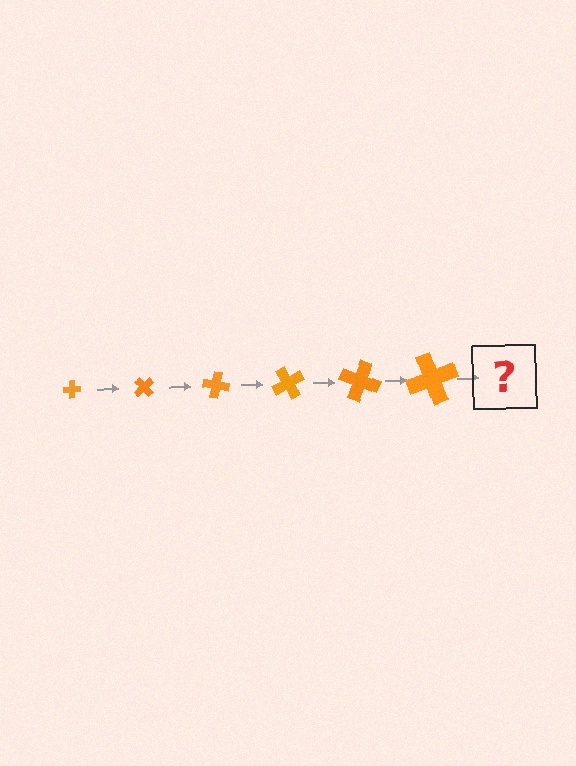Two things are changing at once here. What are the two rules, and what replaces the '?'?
The two rules are that the cross grows larger each step and it rotates 50 degrees each step. The '?' should be a cross, larger than the previous one and rotated 300 degrees from the start.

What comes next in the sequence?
The next element should be a cross, larger than the previous one and rotated 300 degrees from the start.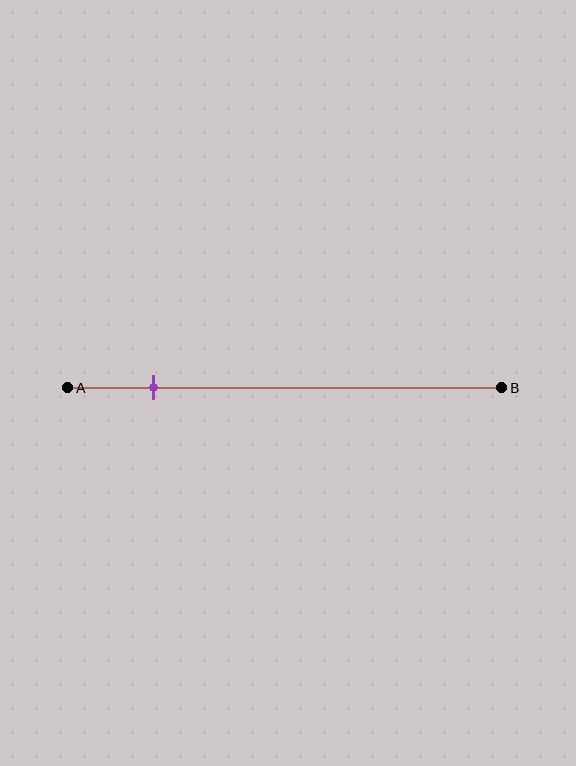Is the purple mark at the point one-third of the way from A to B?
No, the mark is at about 20% from A, not at the 33% one-third point.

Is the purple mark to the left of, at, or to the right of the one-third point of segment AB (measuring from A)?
The purple mark is to the left of the one-third point of segment AB.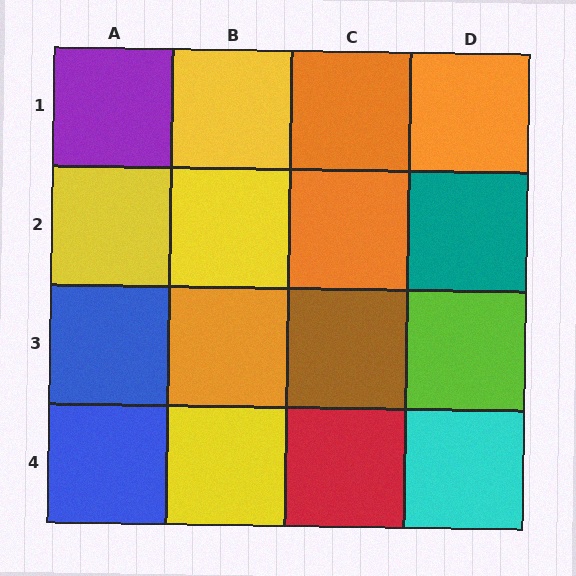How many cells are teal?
1 cell is teal.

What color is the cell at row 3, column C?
Brown.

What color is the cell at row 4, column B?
Yellow.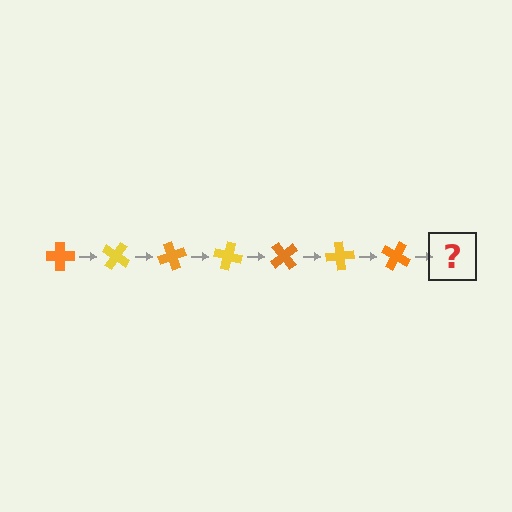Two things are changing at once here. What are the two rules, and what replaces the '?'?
The two rules are that it rotates 35 degrees each step and the color cycles through orange and yellow. The '?' should be a yellow cross, rotated 245 degrees from the start.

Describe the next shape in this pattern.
It should be a yellow cross, rotated 245 degrees from the start.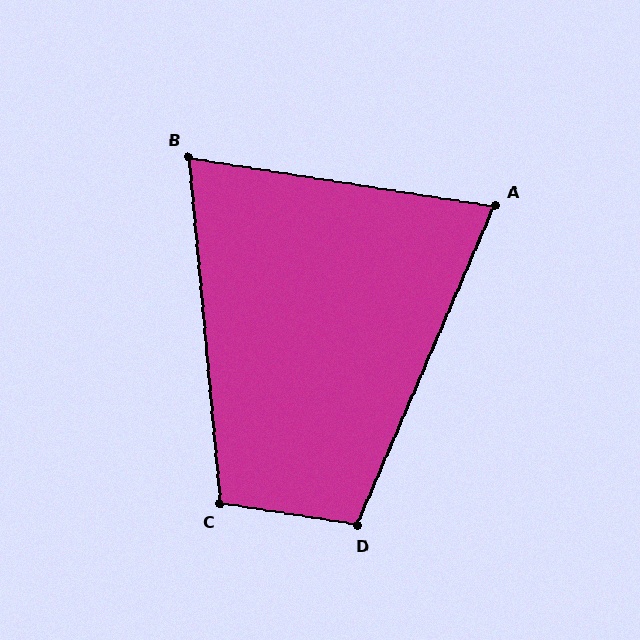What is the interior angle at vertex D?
Approximately 104 degrees (obtuse).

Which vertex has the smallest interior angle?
A, at approximately 76 degrees.